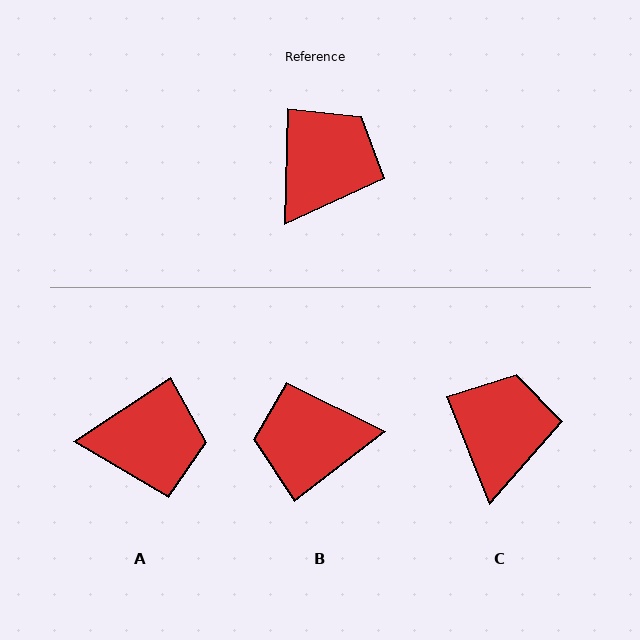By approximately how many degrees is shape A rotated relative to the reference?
Approximately 55 degrees clockwise.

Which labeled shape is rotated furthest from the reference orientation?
B, about 129 degrees away.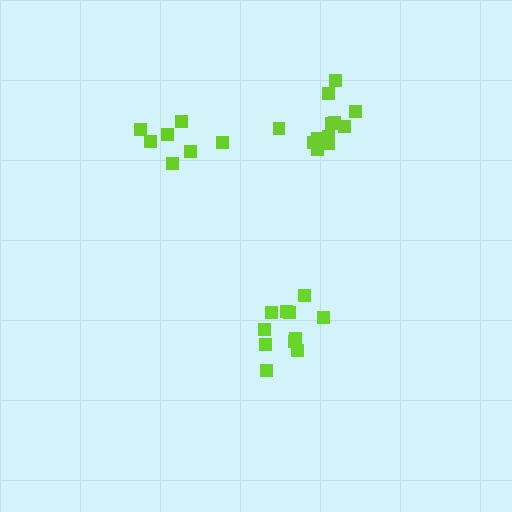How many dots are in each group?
Group 1: 7 dots, Group 2: 11 dots, Group 3: 12 dots (30 total).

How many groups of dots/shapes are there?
There are 3 groups.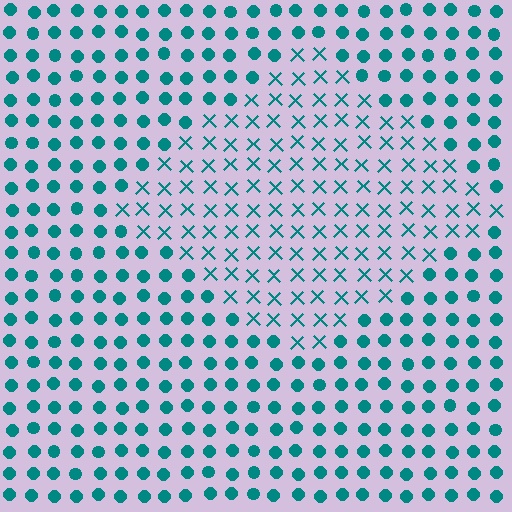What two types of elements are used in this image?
The image uses X marks inside the diamond region and circles outside it.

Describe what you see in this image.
The image is filled with small teal elements arranged in a uniform grid. A diamond-shaped region contains X marks, while the surrounding area contains circles. The boundary is defined purely by the change in element shape.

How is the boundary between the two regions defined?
The boundary is defined by a change in element shape: X marks inside vs. circles outside. All elements share the same color and spacing.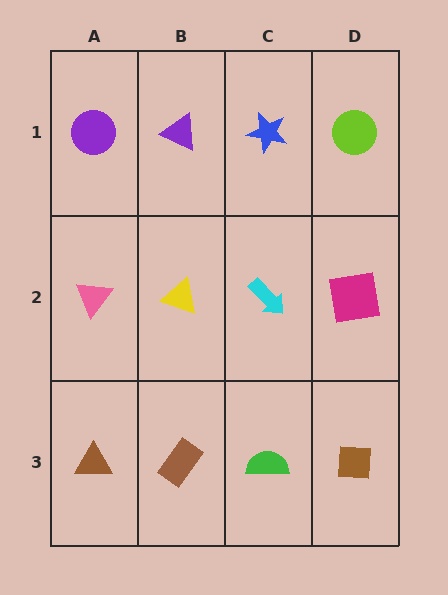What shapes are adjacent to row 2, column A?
A purple circle (row 1, column A), a brown triangle (row 3, column A), a yellow triangle (row 2, column B).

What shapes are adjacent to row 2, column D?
A lime circle (row 1, column D), a brown square (row 3, column D), a cyan arrow (row 2, column C).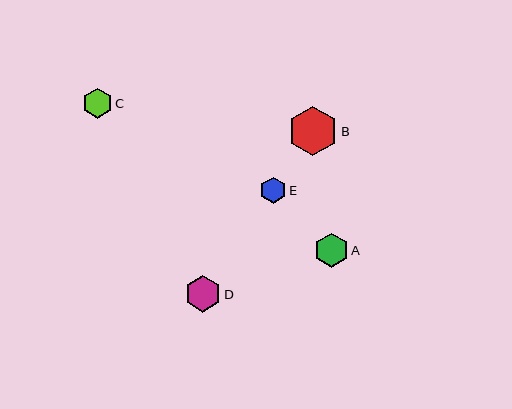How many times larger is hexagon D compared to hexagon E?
Hexagon D is approximately 1.4 times the size of hexagon E.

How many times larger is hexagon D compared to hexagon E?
Hexagon D is approximately 1.4 times the size of hexagon E.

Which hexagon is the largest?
Hexagon B is the largest with a size of approximately 50 pixels.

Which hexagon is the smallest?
Hexagon E is the smallest with a size of approximately 26 pixels.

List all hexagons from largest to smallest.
From largest to smallest: B, D, A, C, E.